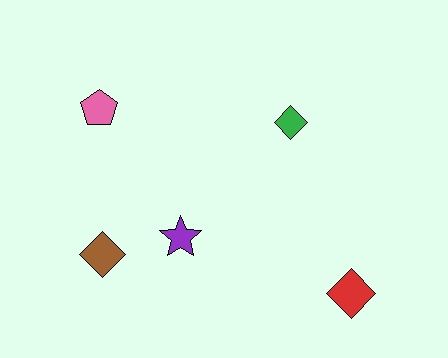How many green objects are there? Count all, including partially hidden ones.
There is 1 green object.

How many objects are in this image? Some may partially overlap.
There are 5 objects.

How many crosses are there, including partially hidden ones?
There are no crosses.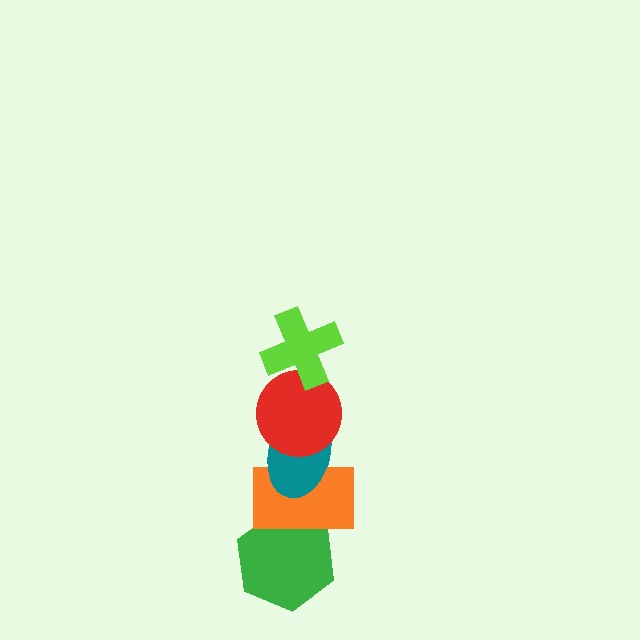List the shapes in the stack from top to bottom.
From top to bottom: the lime cross, the red circle, the teal ellipse, the orange rectangle, the green hexagon.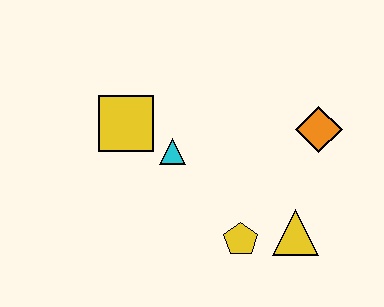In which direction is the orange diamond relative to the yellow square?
The orange diamond is to the right of the yellow square.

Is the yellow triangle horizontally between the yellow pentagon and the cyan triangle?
No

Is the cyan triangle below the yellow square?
Yes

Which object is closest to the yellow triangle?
The yellow pentagon is closest to the yellow triangle.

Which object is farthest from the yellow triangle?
The yellow square is farthest from the yellow triangle.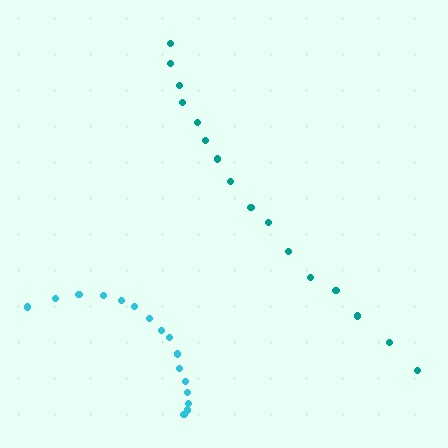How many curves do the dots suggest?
There are 2 distinct paths.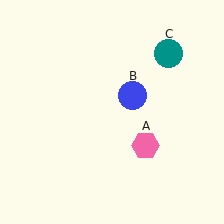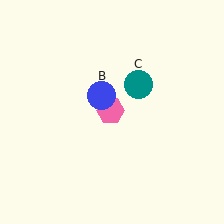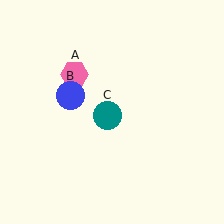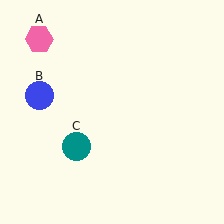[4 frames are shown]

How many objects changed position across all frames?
3 objects changed position: pink hexagon (object A), blue circle (object B), teal circle (object C).